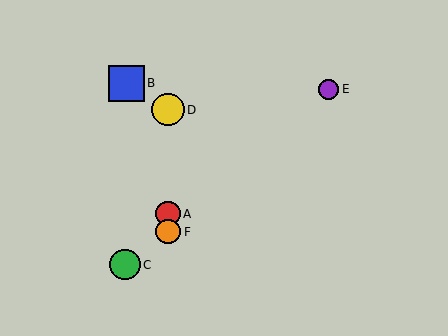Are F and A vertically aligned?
Yes, both are at x≈168.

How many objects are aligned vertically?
3 objects (A, D, F) are aligned vertically.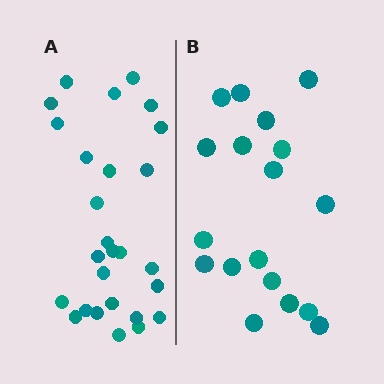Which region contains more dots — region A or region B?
Region A (the left region) has more dots.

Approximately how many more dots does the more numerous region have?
Region A has roughly 8 or so more dots than region B.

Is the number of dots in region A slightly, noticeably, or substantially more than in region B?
Region A has substantially more. The ratio is roughly 1.5 to 1.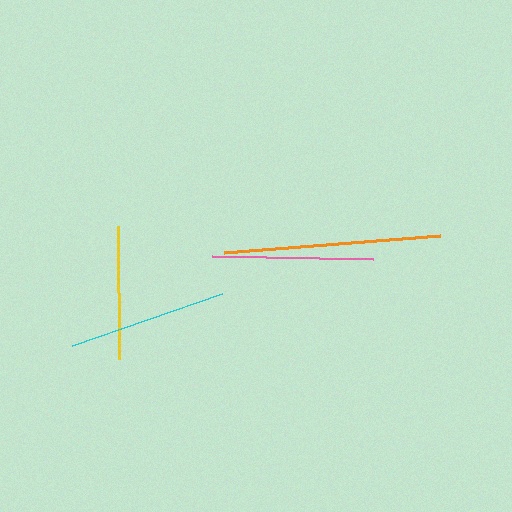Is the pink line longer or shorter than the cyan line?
The pink line is longer than the cyan line.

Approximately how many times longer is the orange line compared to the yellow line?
The orange line is approximately 1.6 times the length of the yellow line.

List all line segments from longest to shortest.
From longest to shortest: orange, pink, cyan, yellow.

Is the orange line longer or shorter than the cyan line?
The orange line is longer than the cyan line.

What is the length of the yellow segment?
The yellow segment is approximately 132 pixels long.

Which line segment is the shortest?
The yellow line is the shortest at approximately 132 pixels.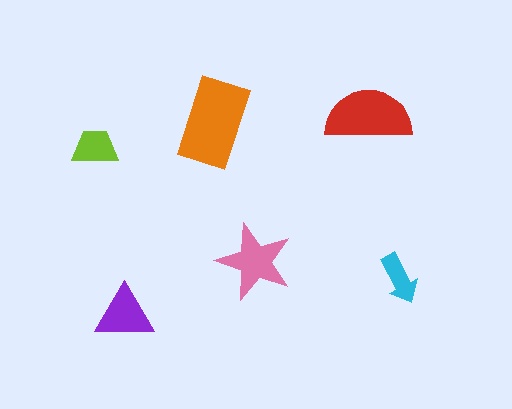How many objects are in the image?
There are 6 objects in the image.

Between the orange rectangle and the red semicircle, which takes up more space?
The orange rectangle.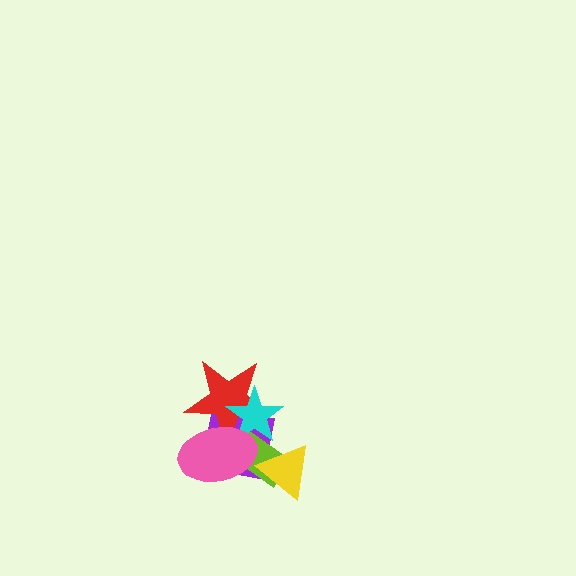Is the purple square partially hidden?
Yes, it is partially covered by another shape.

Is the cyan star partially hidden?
Yes, it is partially covered by another shape.